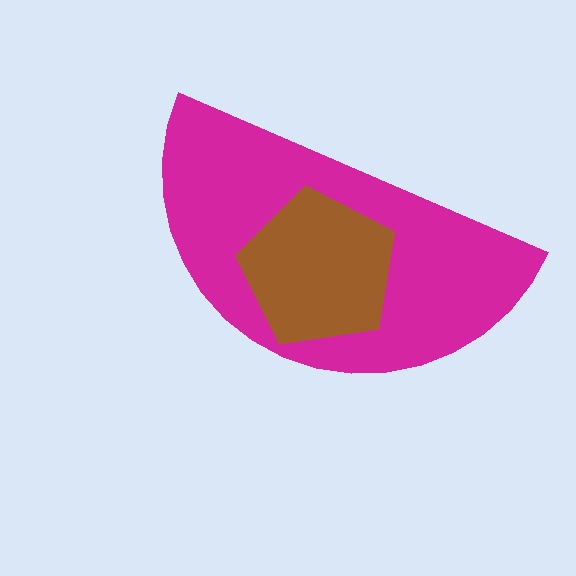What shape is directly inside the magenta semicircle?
The brown pentagon.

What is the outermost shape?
The magenta semicircle.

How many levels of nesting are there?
2.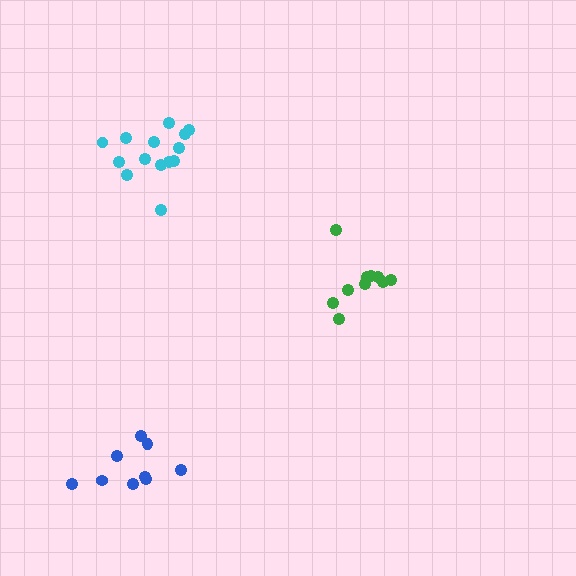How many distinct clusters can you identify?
There are 3 distinct clusters.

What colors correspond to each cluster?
The clusters are colored: cyan, green, blue.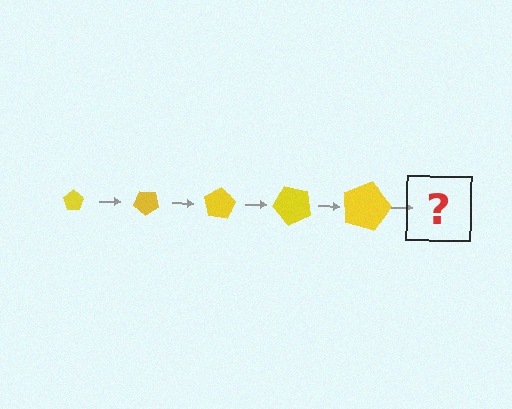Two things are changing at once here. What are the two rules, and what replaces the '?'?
The two rules are that the pentagon grows larger each step and it rotates 40 degrees each step. The '?' should be a pentagon, larger than the previous one and rotated 200 degrees from the start.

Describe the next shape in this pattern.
It should be a pentagon, larger than the previous one and rotated 200 degrees from the start.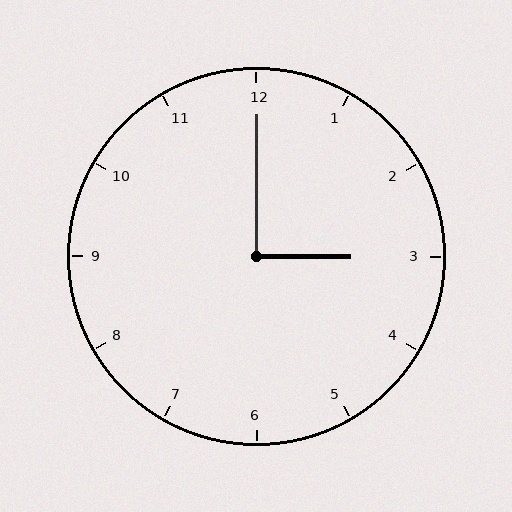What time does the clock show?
3:00.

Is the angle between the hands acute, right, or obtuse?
It is right.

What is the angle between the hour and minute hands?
Approximately 90 degrees.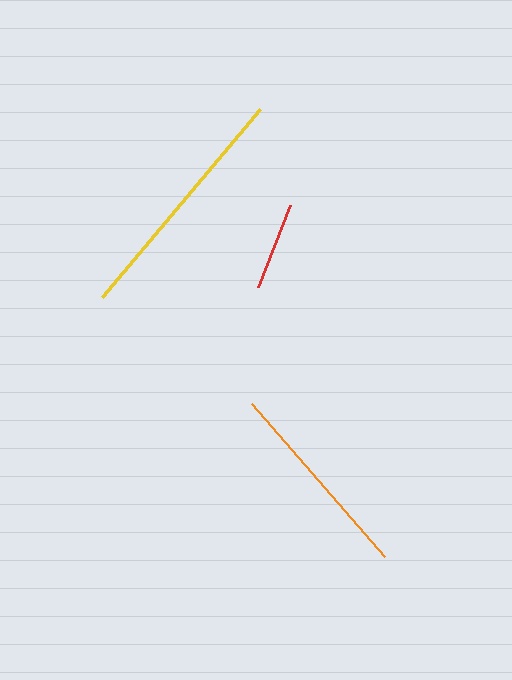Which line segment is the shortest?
The red line is the shortest at approximately 88 pixels.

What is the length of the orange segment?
The orange segment is approximately 202 pixels long.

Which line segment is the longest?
The yellow line is the longest at approximately 246 pixels.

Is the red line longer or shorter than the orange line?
The orange line is longer than the red line.